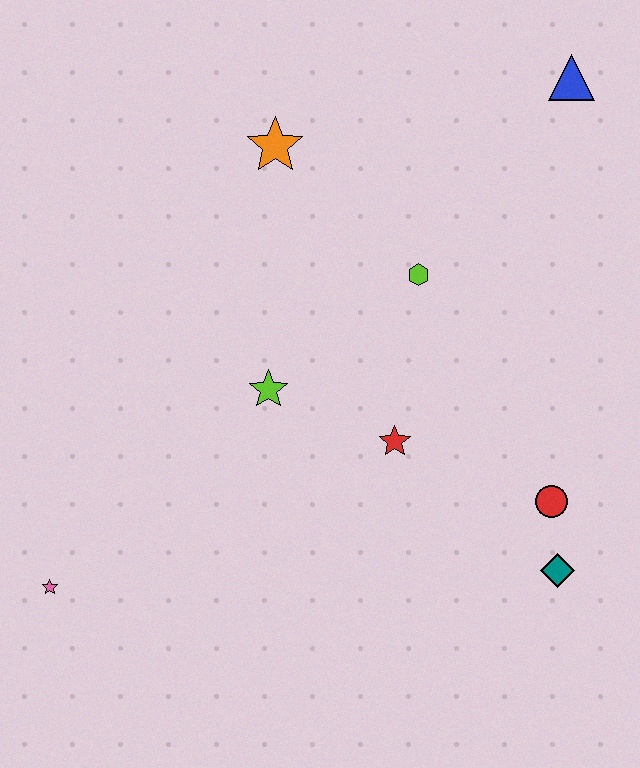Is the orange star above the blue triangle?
No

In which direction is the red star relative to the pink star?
The red star is to the right of the pink star.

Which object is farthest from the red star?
The blue triangle is farthest from the red star.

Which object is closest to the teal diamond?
The red circle is closest to the teal diamond.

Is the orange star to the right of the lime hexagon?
No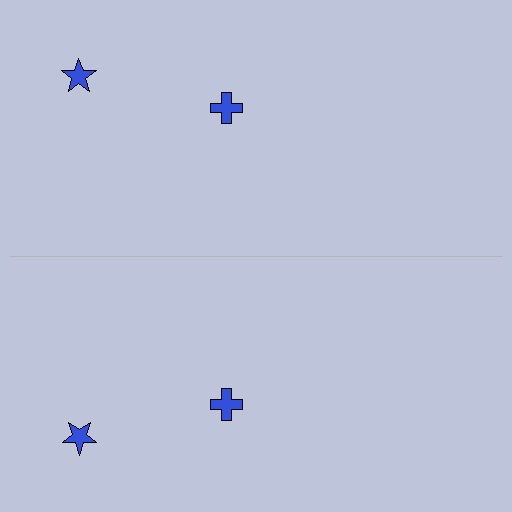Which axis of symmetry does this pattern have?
The pattern has a horizontal axis of symmetry running through the center of the image.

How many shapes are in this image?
There are 4 shapes in this image.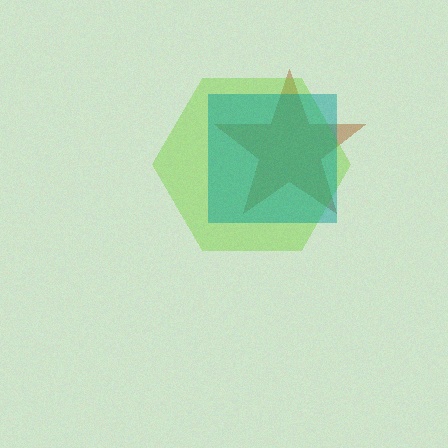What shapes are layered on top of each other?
The layered shapes are: a brown star, a lime hexagon, a teal square.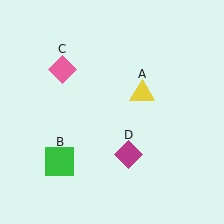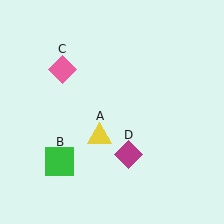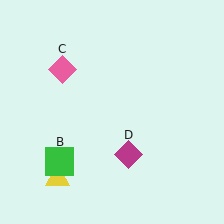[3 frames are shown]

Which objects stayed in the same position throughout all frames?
Green square (object B) and pink diamond (object C) and magenta diamond (object D) remained stationary.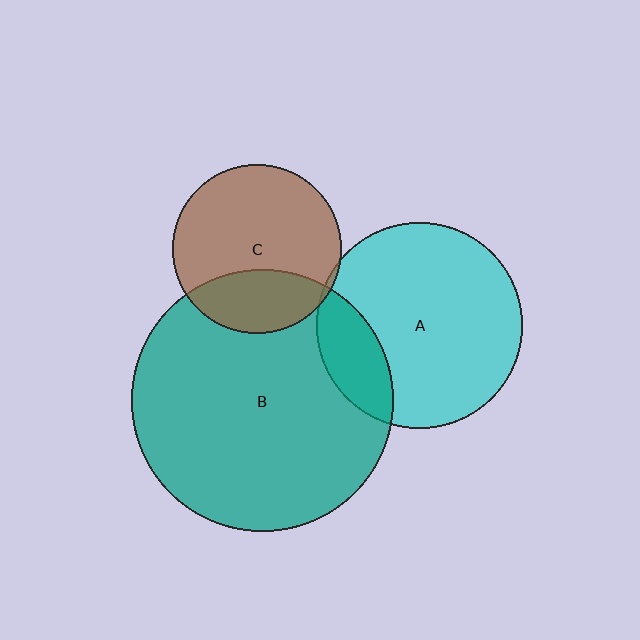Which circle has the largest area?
Circle B (teal).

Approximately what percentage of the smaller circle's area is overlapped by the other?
Approximately 20%.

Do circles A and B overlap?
Yes.